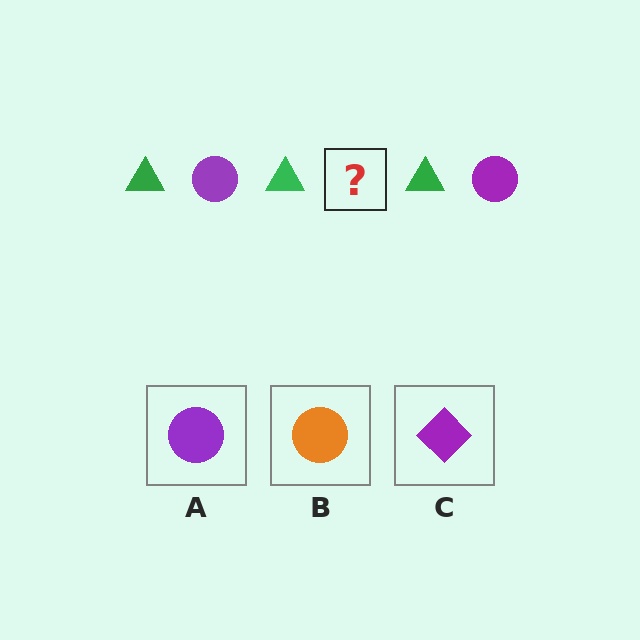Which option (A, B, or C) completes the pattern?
A.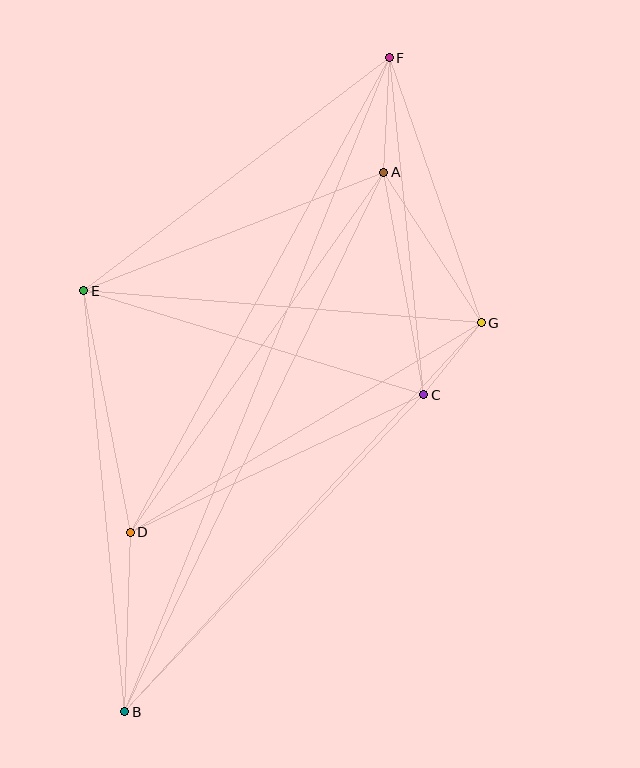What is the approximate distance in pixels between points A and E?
The distance between A and E is approximately 323 pixels.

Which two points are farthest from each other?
Points B and F are farthest from each other.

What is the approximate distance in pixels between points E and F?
The distance between E and F is approximately 384 pixels.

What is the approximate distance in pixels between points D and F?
The distance between D and F is approximately 540 pixels.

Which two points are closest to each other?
Points C and G are closest to each other.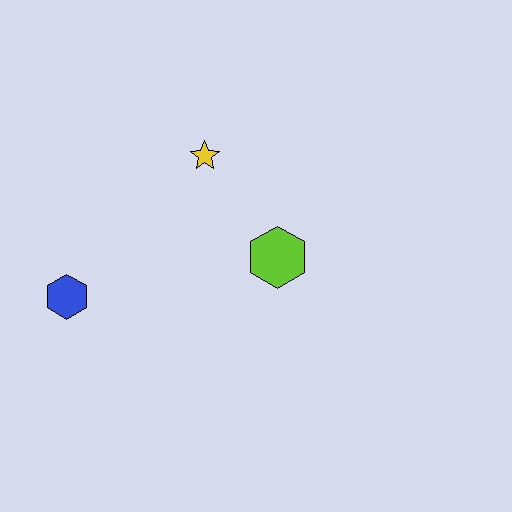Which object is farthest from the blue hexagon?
The lime hexagon is farthest from the blue hexagon.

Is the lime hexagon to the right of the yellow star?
Yes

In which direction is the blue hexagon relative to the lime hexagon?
The blue hexagon is to the left of the lime hexagon.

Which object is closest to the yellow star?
The lime hexagon is closest to the yellow star.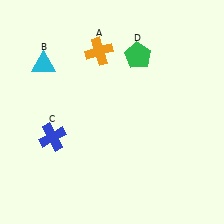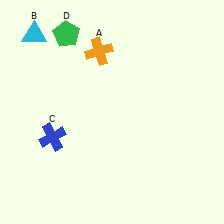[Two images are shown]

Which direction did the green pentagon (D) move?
The green pentagon (D) moved left.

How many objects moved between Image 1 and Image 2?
2 objects moved between the two images.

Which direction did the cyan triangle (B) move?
The cyan triangle (B) moved up.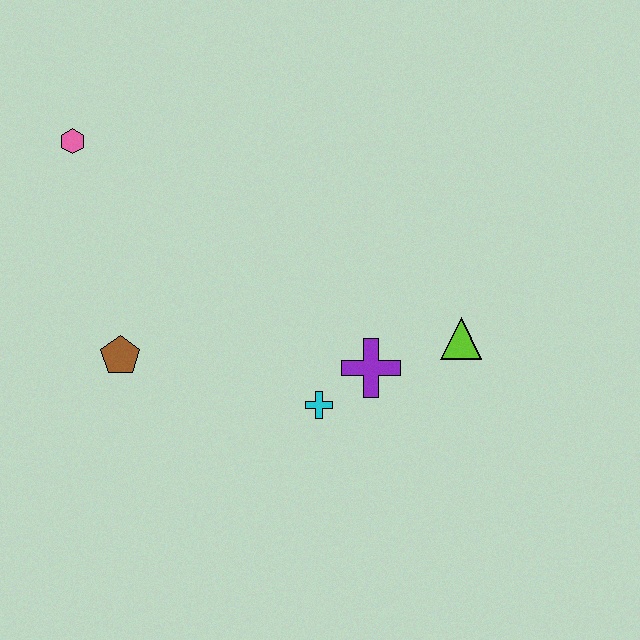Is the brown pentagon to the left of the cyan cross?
Yes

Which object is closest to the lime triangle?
The purple cross is closest to the lime triangle.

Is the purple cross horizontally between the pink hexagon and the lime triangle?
Yes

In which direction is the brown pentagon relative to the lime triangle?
The brown pentagon is to the left of the lime triangle.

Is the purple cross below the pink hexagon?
Yes